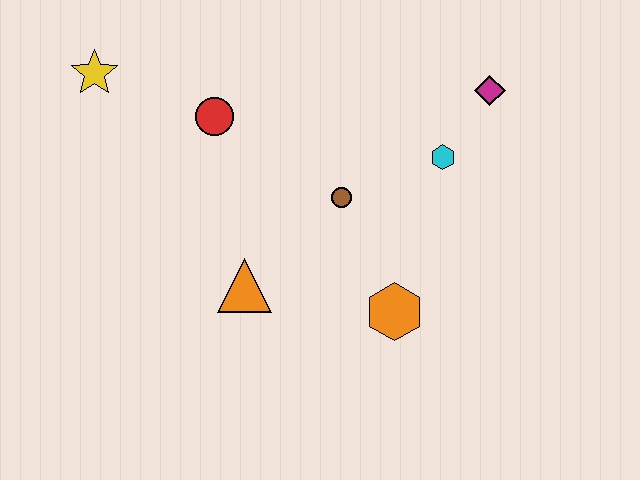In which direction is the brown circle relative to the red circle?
The brown circle is to the right of the red circle.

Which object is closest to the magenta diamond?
The cyan hexagon is closest to the magenta diamond.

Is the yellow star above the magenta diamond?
Yes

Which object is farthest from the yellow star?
The magenta diamond is farthest from the yellow star.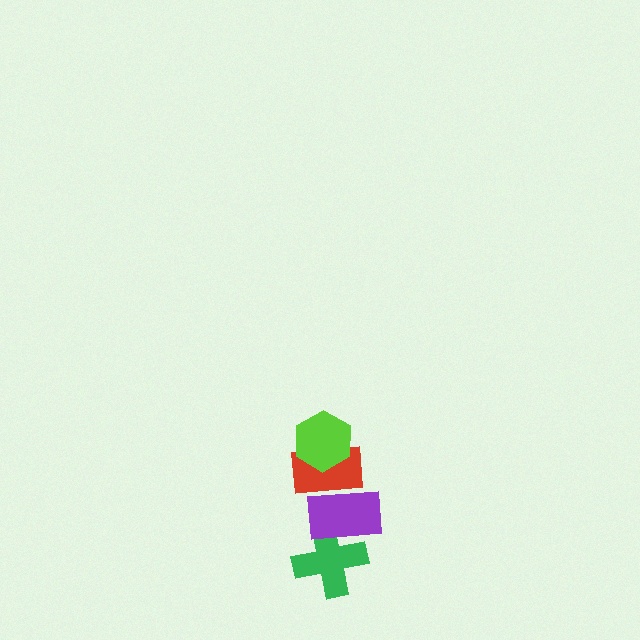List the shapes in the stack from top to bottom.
From top to bottom: the lime hexagon, the red rectangle, the purple rectangle, the green cross.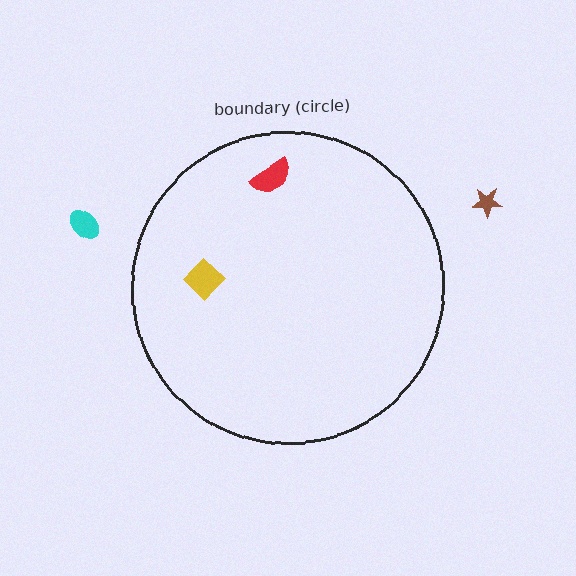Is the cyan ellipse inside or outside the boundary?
Outside.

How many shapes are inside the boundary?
2 inside, 2 outside.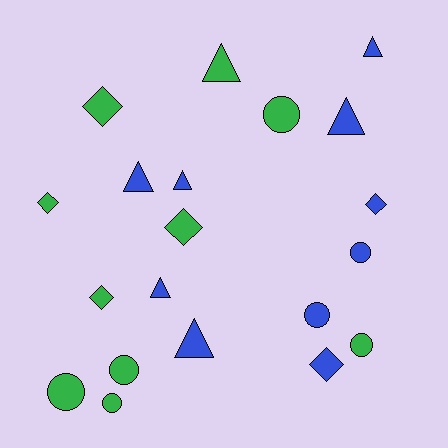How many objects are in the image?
There are 20 objects.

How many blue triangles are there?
There are 6 blue triangles.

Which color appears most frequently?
Blue, with 10 objects.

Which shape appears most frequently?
Triangle, with 7 objects.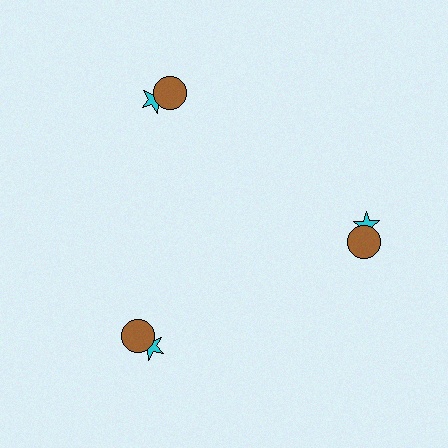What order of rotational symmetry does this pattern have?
This pattern has 3-fold rotational symmetry.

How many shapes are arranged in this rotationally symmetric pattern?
There are 6 shapes, arranged in 3 groups of 2.